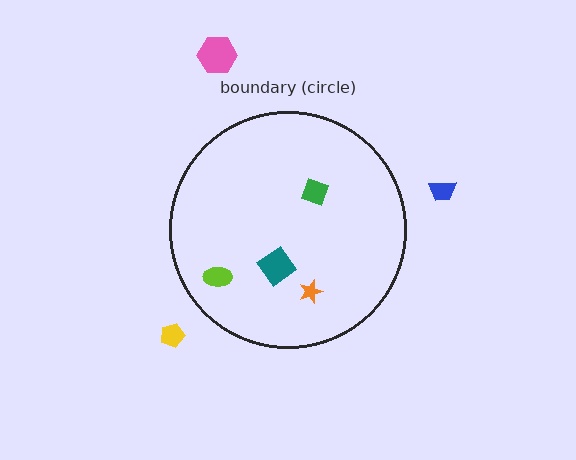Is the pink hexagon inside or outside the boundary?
Outside.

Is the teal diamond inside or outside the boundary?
Inside.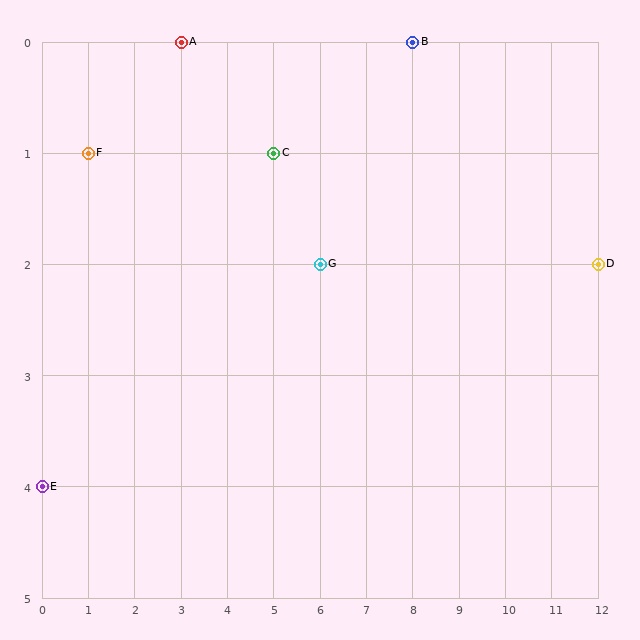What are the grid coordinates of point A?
Point A is at grid coordinates (3, 0).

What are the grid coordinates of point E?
Point E is at grid coordinates (0, 4).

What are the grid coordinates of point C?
Point C is at grid coordinates (5, 1).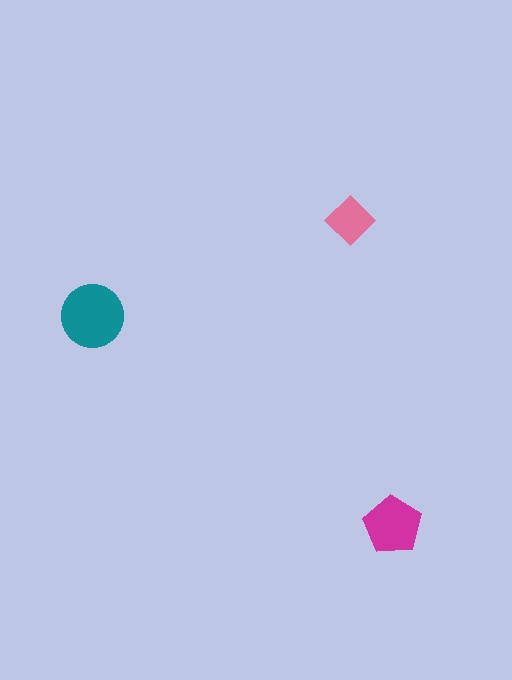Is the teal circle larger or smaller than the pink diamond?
Larger.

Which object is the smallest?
The pink diamond.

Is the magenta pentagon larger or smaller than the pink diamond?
Larger.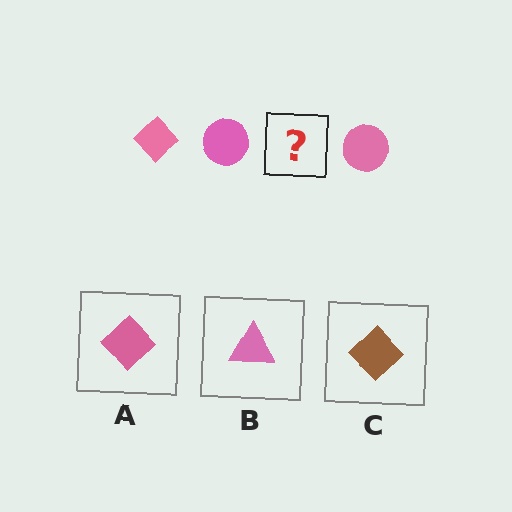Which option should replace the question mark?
Option A.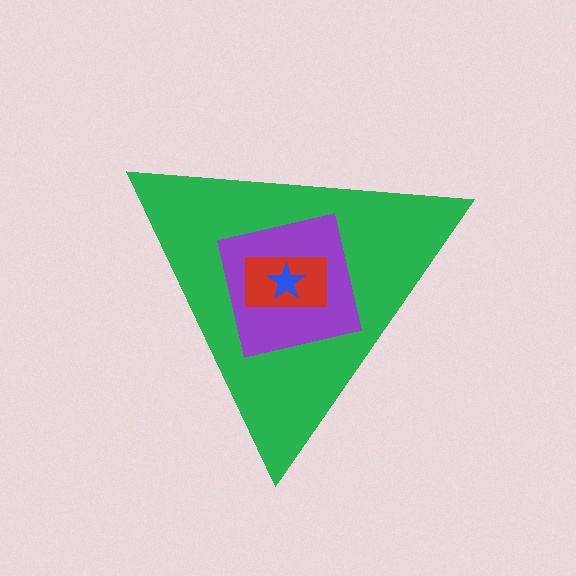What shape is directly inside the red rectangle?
The blue star.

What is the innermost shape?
The blue star.